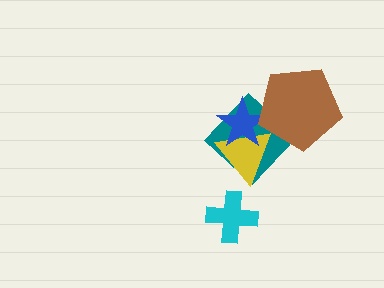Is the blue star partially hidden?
Yes, it is partially covered by another shape.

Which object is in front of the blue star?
The brown pentagon is in front of the blue star.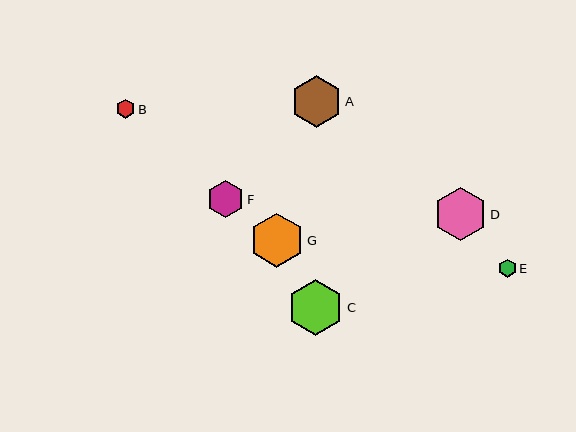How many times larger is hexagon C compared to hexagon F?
Hexagon C is approximately 1.5 times the size of hexagon F.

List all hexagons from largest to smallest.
From largest to smallest: C, G, D, A, F, B, E.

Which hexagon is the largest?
Hexagon C is the largest with a size of approximately 56 pixels.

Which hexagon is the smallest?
Hexagon E is the smallest with a size of approximately 18 pixels.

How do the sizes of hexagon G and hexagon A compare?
Hexagon G and hexagon A are approximately the same size.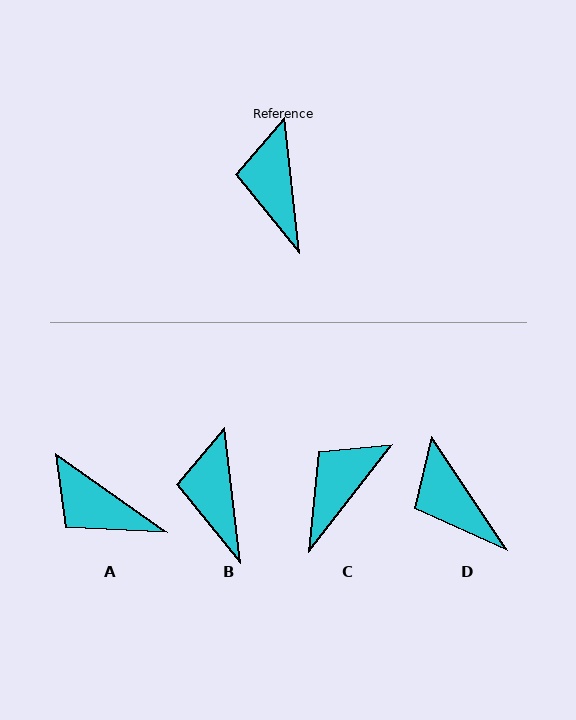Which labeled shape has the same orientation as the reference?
B.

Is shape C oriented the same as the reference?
No, it is off by about 44 degrees.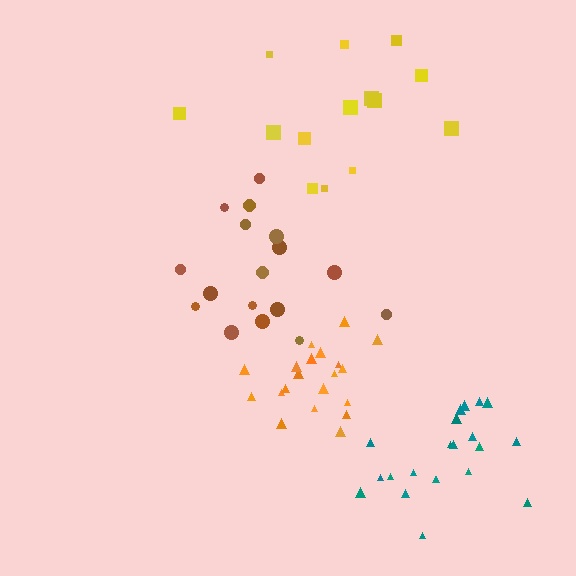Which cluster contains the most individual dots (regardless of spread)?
Teal (21).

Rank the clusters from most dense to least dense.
orange, teal, brown, yellow.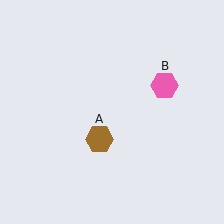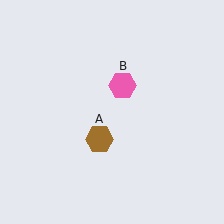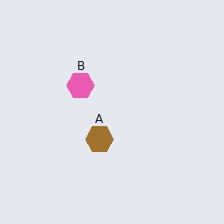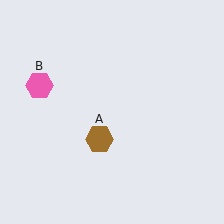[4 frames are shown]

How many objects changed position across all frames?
1 object changed position: pink hexagon (object B).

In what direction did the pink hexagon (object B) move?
The pink hexagon (object B) moved left.